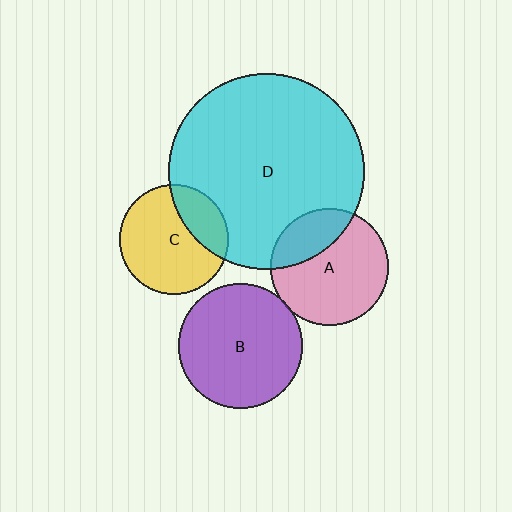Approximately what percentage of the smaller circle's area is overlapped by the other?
Approximately 30%.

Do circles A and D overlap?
Yes.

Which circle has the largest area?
Circle D (cyan).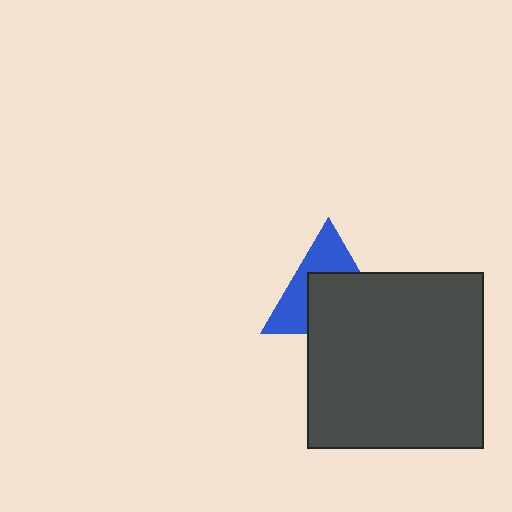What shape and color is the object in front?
The object in front is a dark gray square.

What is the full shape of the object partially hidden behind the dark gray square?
The partially hidden object is a blue triangle.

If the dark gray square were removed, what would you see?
You would see the complete blue triangle.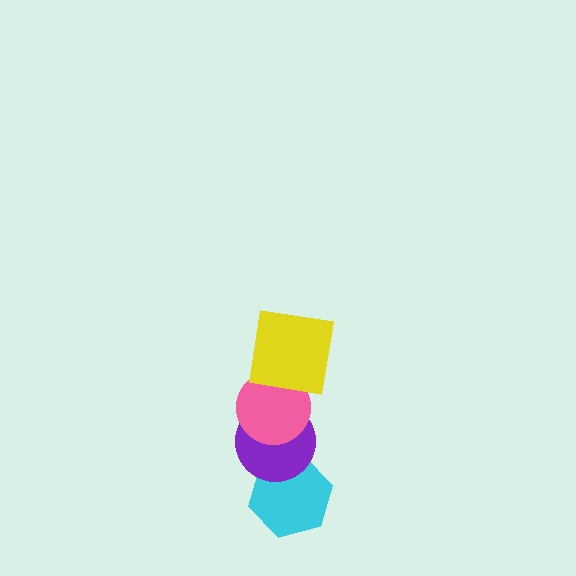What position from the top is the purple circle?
The purple circle is 3rd from the top.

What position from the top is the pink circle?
The pink circle is 2nd from the top.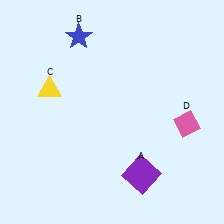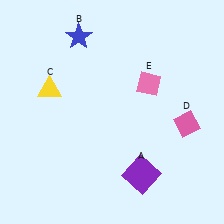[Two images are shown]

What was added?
A pink diamond (E) was added in Image 2.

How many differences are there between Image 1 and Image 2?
There is 1 difference between the two images.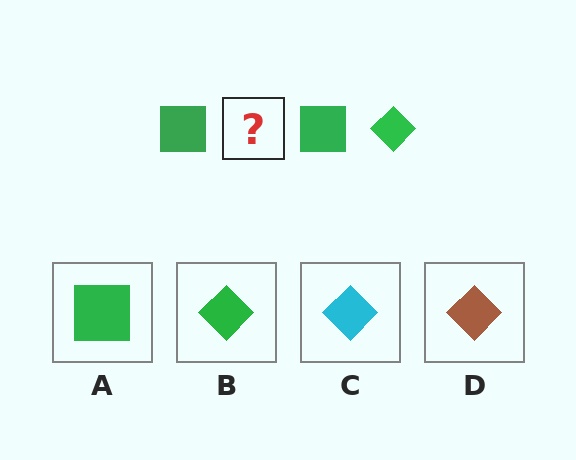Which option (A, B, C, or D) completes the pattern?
B.